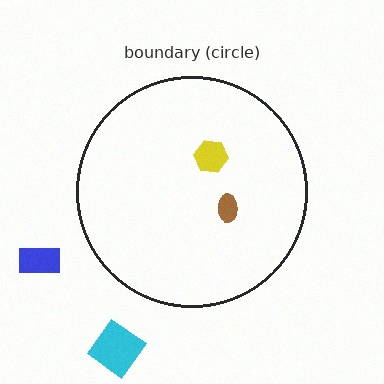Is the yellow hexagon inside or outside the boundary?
Inside.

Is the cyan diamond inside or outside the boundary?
Outside.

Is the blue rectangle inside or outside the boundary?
Outside.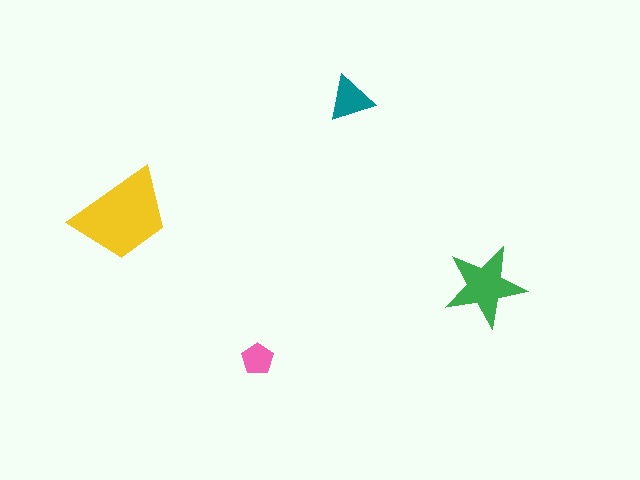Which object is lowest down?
The pink pentagon is bottommost.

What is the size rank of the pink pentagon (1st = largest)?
4th.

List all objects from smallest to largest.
The pink pentagon, the teal triangle, the green star, the yellow trapezoid.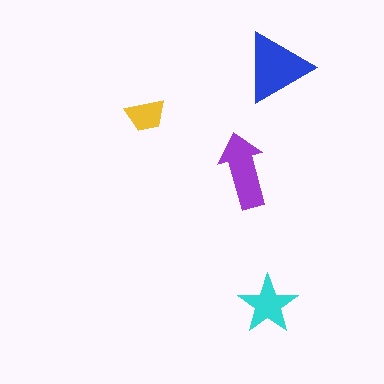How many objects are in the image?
There are 4 objects in the image.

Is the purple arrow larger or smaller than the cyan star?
Larger.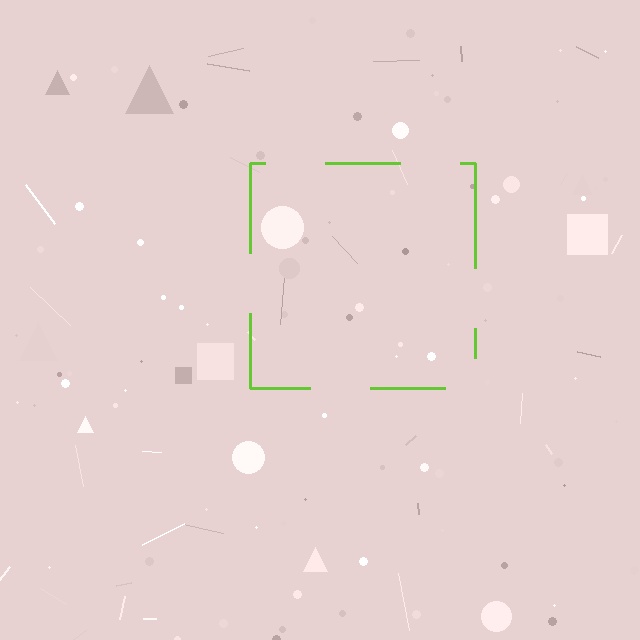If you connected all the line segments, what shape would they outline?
They would outline a square.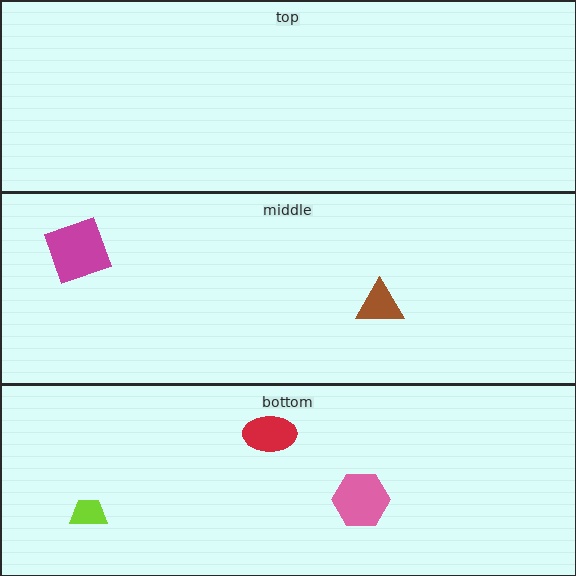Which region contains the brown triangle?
The middle region.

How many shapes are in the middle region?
2.